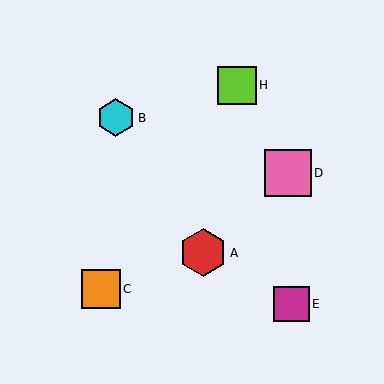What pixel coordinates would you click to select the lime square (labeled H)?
Click at (237, 85) to select the lime square H.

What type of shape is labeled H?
Shape H is a lime square.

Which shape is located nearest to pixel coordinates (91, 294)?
The orange square (labeled C) at (101, 289) is nearest to that location.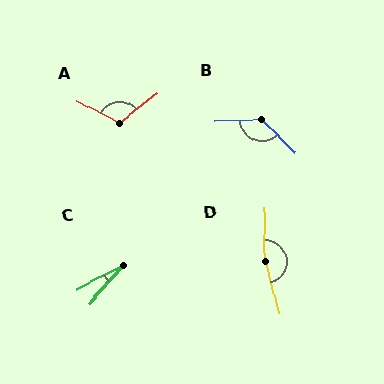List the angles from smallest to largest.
C (21°), A (114°), B (132°), D (165°).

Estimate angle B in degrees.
Approximately 132 degrees.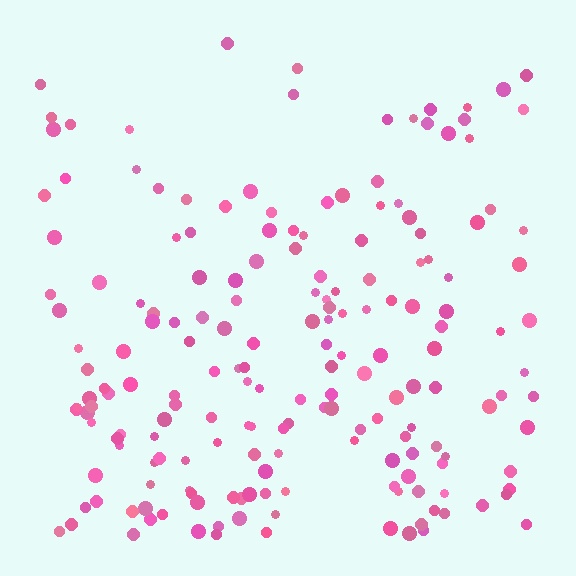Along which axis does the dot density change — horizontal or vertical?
Vertical.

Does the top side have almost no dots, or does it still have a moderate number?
Still a moderate number, just noticeably fewer than the bottom.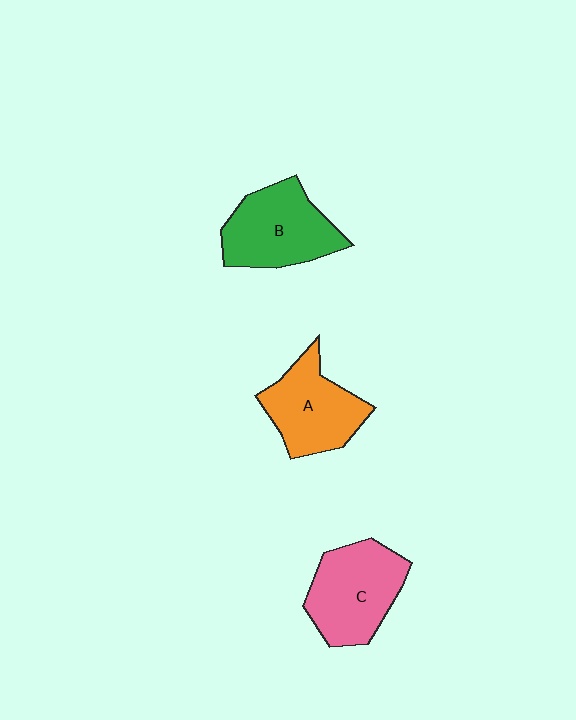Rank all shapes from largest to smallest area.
From largest to smallest: C (pink), B (green), A (orange).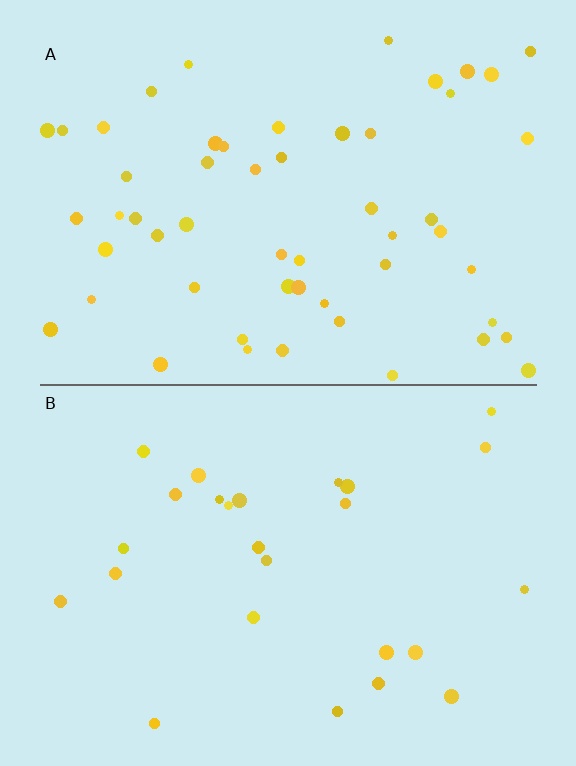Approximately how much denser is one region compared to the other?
Approximately 2.1× — region A over region B.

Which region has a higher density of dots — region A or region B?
A (the top).